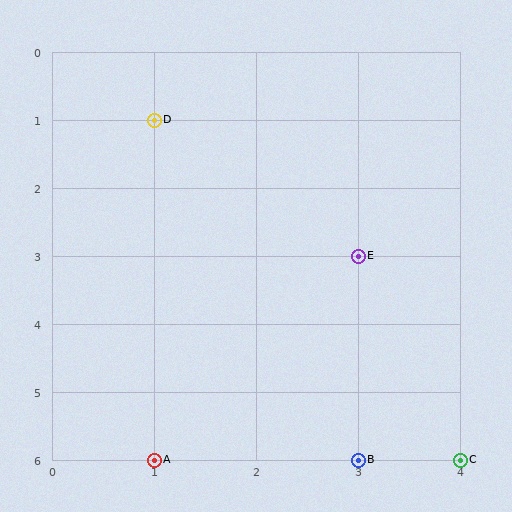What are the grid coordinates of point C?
Point C is at grid coordinates (4, 6).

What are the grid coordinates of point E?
Point E is at grid coordinates (3, 3).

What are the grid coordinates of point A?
Point A is at grid coordinates (1, 6).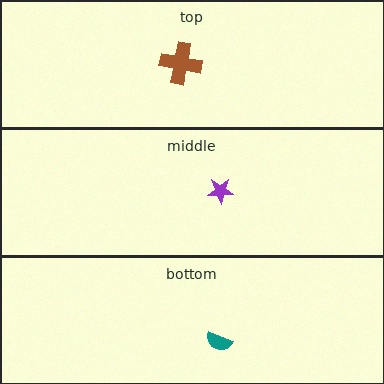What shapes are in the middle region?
The purple star.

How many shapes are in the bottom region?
1.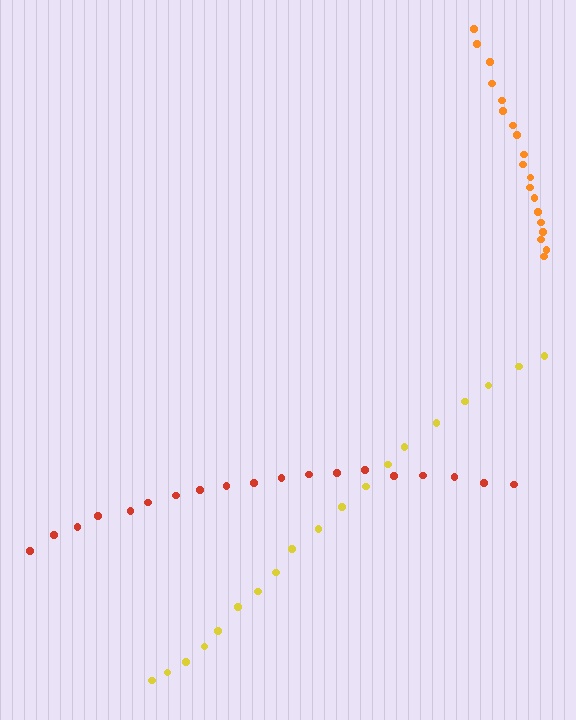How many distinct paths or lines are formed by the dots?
There are 3 distinct paths.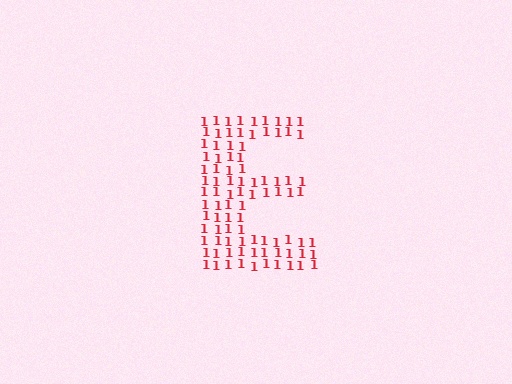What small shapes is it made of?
It is made of small digit 1's.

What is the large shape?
The large shape is the letter E.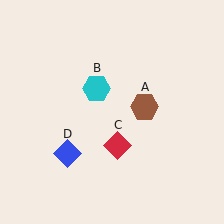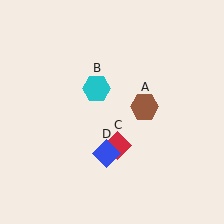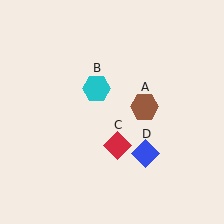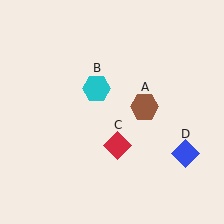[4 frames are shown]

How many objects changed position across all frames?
1 object changed position: blue diamond (object D).